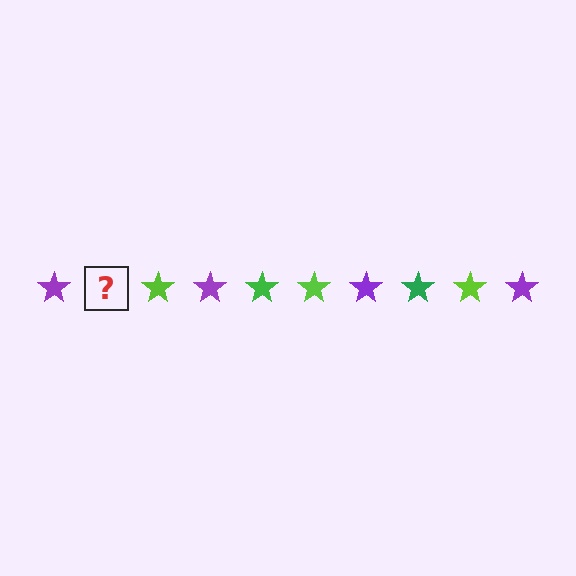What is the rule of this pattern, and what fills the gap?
The rule is that the pattern cycles through purple, green, lime stars. The gap should be filled with a green star.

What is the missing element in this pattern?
The missing element is a green star.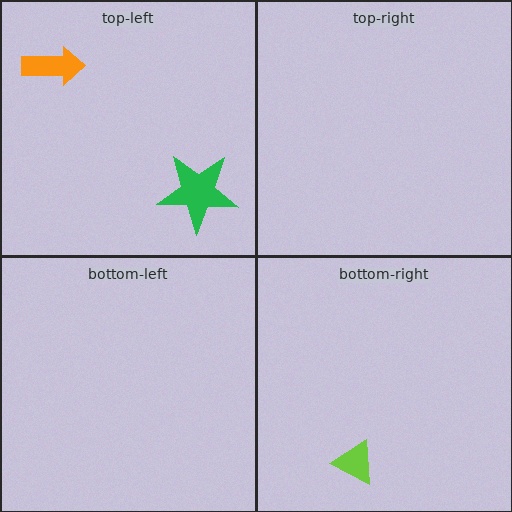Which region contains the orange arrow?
The top-left region.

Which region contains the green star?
The top-left region.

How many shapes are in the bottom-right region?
1.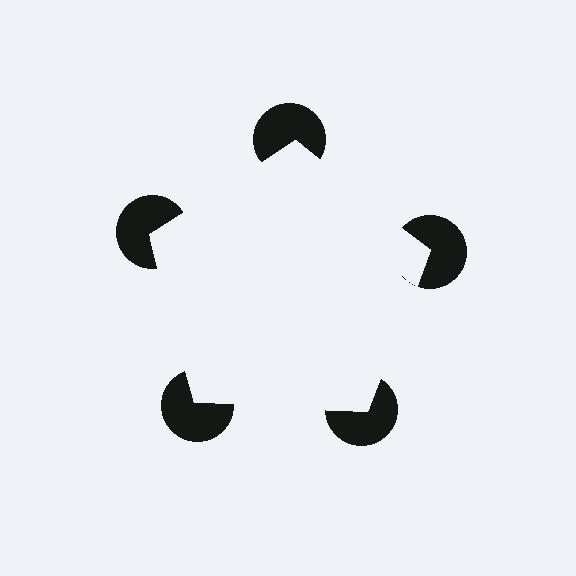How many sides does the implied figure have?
5 sides.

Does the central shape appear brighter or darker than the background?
It typically appears slightly brighter than the background, even though no actual brightness change is drawn.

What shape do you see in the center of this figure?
An illusory pentagon — its edges are inferred from the aligned wedge cuts in the pac-man discs, not physically drawn.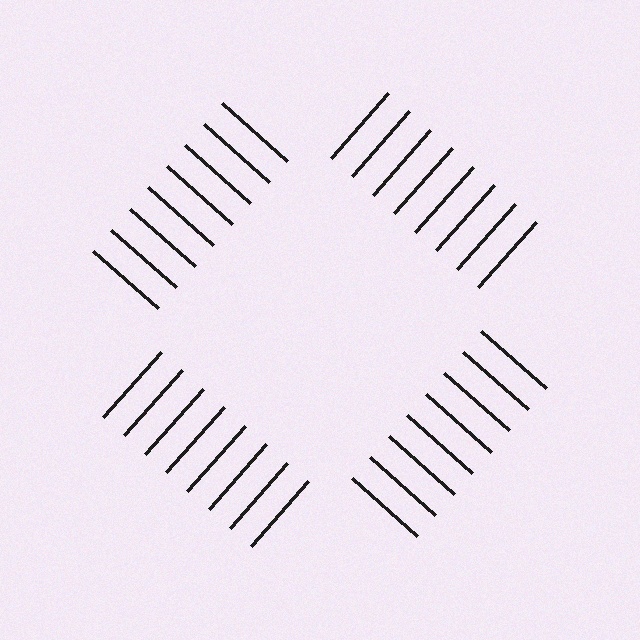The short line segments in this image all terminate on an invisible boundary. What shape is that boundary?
An illusory square — the line segments terminate on its edges but no continuous stroke is drawn.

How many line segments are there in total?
32 — 8 along each of the 4 edges.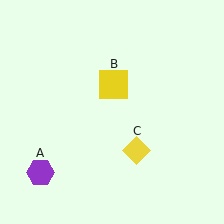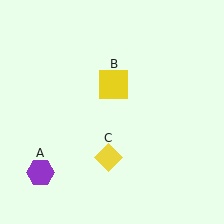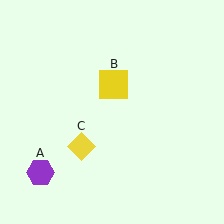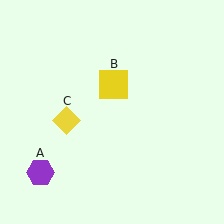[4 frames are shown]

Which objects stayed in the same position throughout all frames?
Purple hexagon (object A) and yellow square (object B) remained stationary.